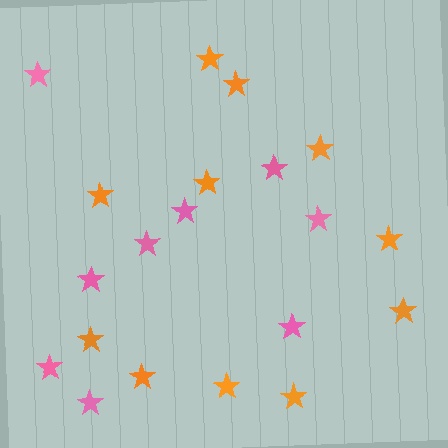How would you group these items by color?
There are 2 groups: one group of pink stars (9) and one group of orange stars (11).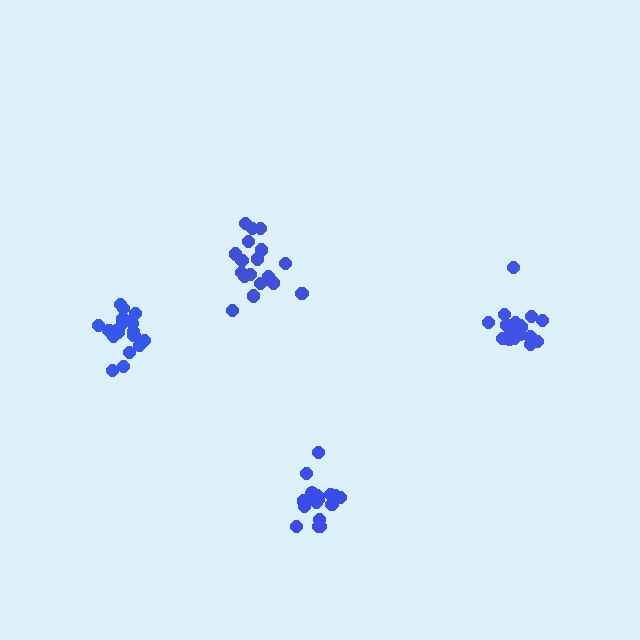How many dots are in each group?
Group 1: 19 dots, Group 2: 18 dots, Group 3: 16 dots, Group 4: 21 dots (74 total).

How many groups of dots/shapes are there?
There are 4 groups.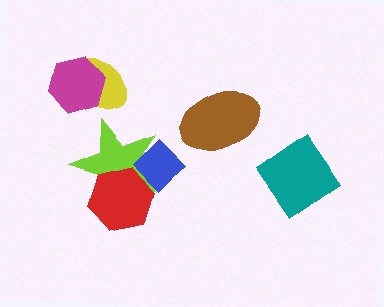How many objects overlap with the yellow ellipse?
1 object overlaps with the yellow ellipse.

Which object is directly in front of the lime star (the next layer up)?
The blue diamond is directly in front of the lime star.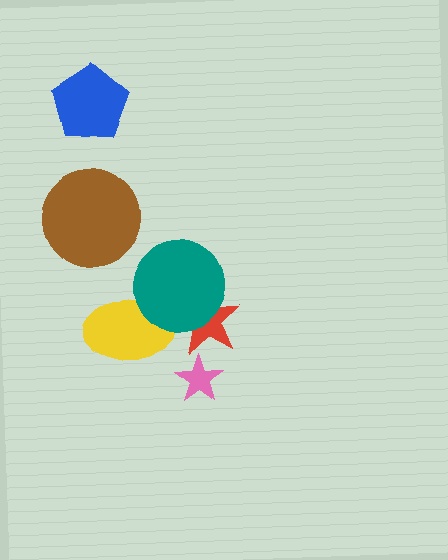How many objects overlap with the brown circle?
0 objects overlap with the brown circle.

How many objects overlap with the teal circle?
2 objects overlap with the teal circle.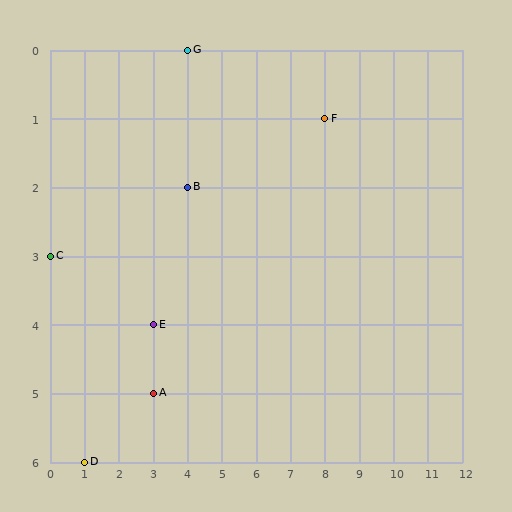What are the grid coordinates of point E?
Point E is at grid coordinates (3, 4).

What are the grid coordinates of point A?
Point A is at grid coordinates (3, 5).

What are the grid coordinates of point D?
Point D is at grid coordinates (1, 6).